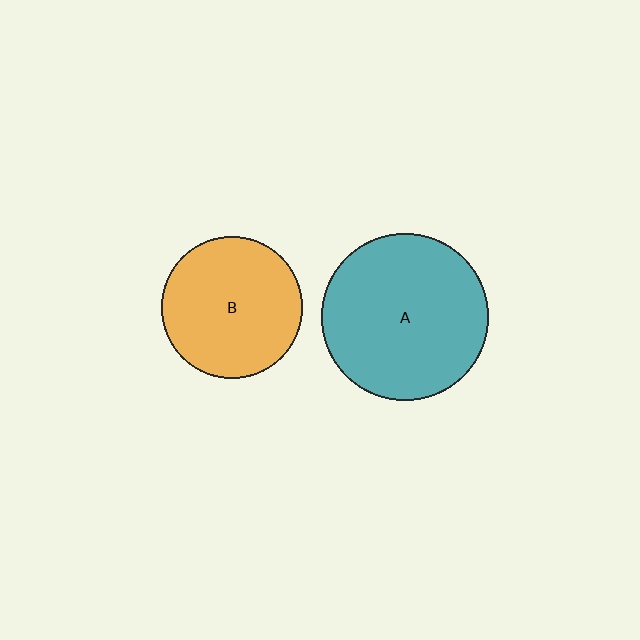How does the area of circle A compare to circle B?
Approximately 1.4 times.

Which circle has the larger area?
Circle A (teal).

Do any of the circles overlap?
No, none of the circles overlap.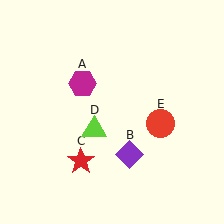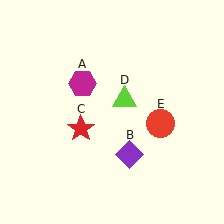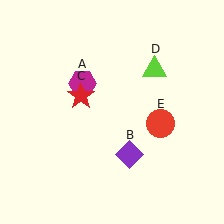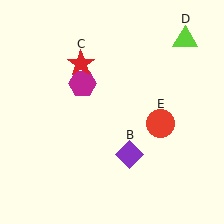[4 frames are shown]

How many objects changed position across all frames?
2 objects changed position: red star (object C), lime triangle (object D).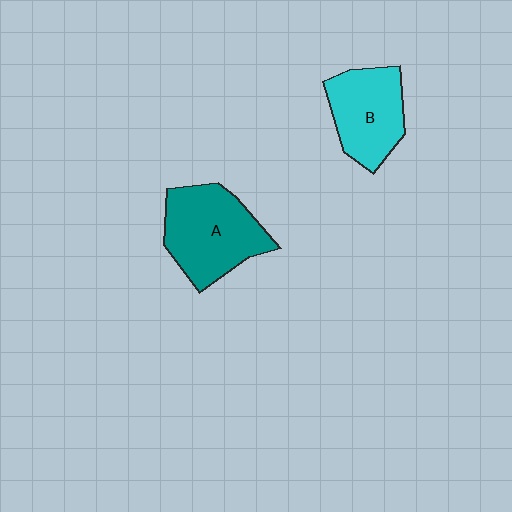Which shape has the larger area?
Shape A (teal).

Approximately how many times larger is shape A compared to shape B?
Approximately 1.3 times.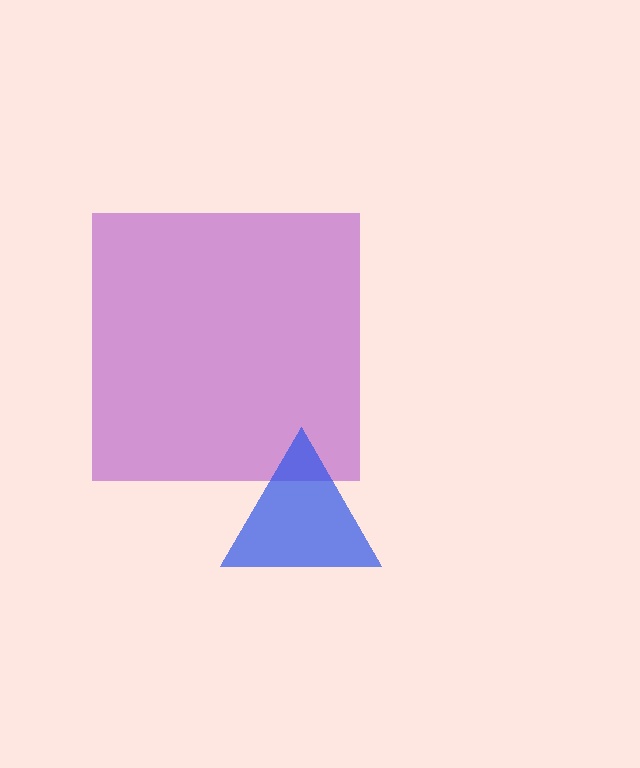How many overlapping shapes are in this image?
There are 2 overlapping shapes in the image.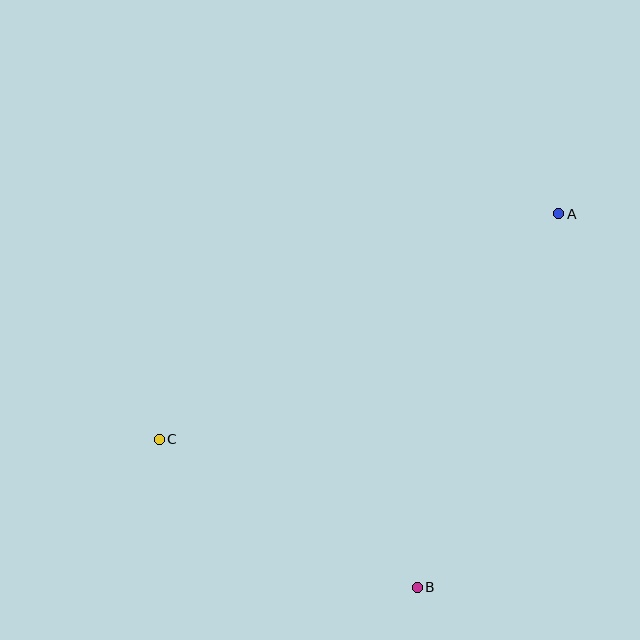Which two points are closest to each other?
Points B and C are closest to each other.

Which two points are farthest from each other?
Points A and C are farthest from each other.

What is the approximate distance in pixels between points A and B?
The distance between A and B is approximately 399 pixels.